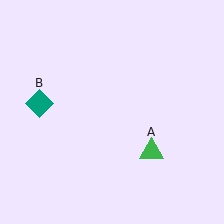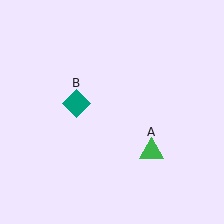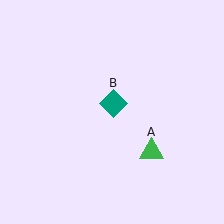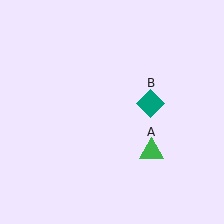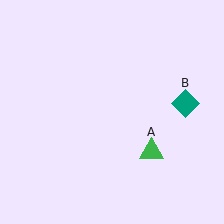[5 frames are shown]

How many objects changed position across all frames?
1 object changed position: teal diamond (object B).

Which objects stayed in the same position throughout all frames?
Green triangle (object A) remained stationary.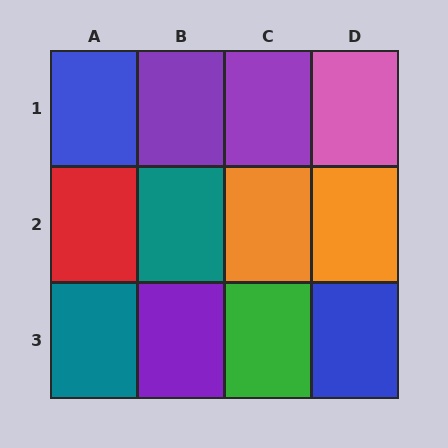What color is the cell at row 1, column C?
Purple.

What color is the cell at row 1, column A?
Blue.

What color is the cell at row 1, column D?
Pink.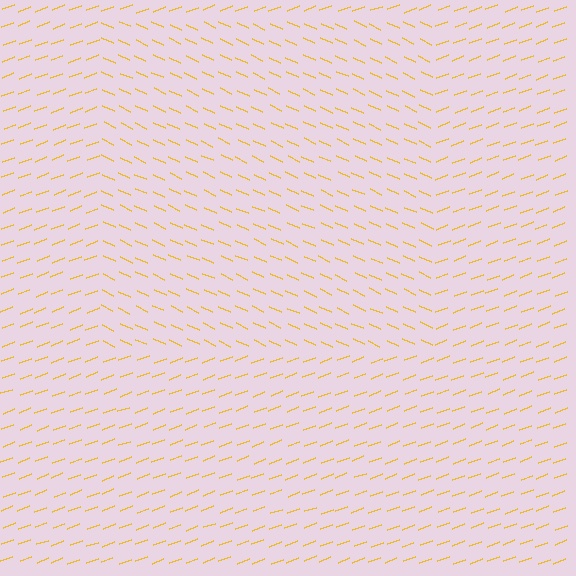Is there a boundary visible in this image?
Yes, there is a texture boundary formed by a change in line orientation.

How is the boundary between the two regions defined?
The boundary is defined purely by a change in line orientation (approximately 45 degrees difference). All lines are the same color and thickness.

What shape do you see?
I see a rectangle.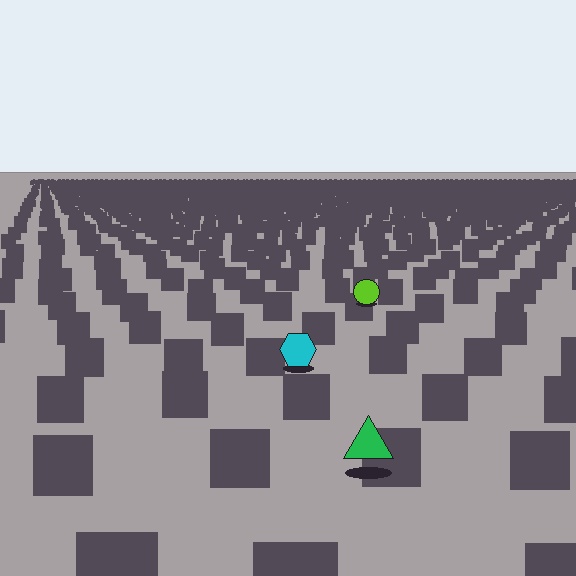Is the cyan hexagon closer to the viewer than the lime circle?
Yes. The cyan hexagon is closer — you can tell from the texture gradient: the ground texture is coarser near it.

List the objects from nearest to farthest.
From nearest to farthest: the green triangle, the cyan hexagon, the lime circle.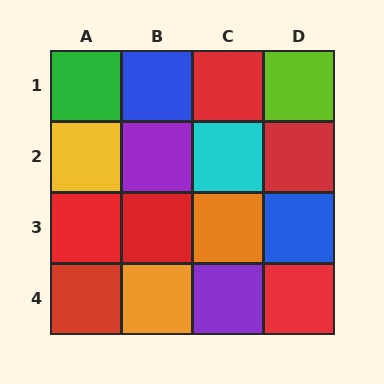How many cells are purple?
2 cells are purple.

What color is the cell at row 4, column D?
Red.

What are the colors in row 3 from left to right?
Red, red, orange, blue.